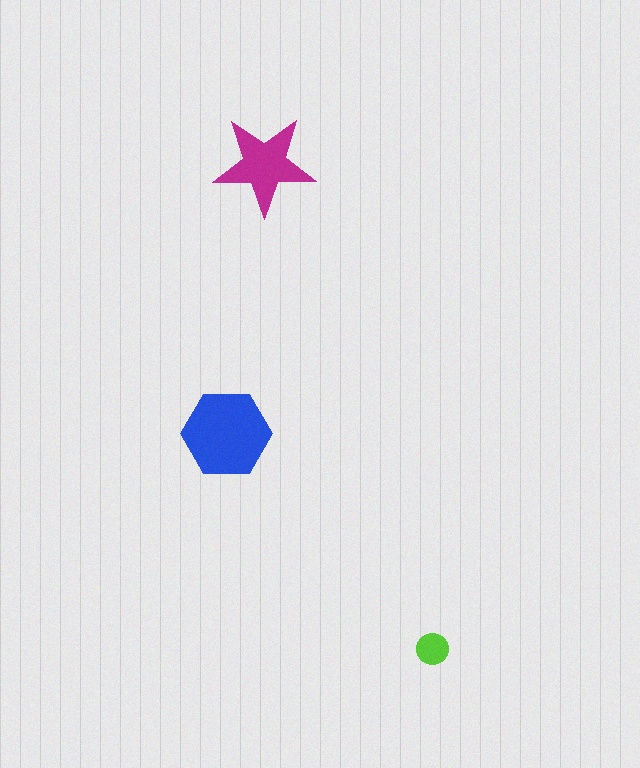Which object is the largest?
The blue hexagon.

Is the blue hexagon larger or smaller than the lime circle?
Larger.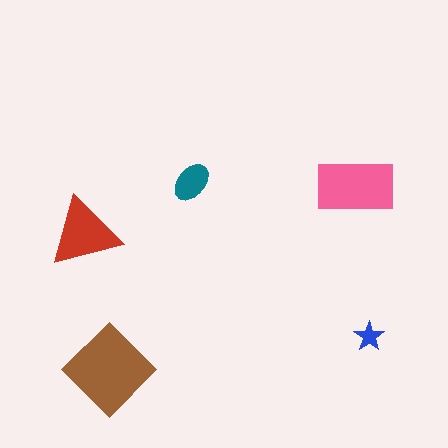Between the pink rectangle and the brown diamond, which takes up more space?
The brown diamond.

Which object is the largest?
The brown diamond.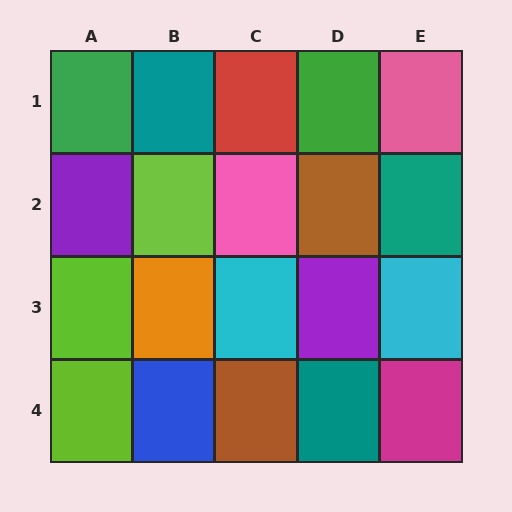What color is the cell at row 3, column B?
Orange.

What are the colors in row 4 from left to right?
Lime, blue, brown, teal, magenta.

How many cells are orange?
1 cell is orange.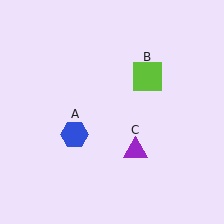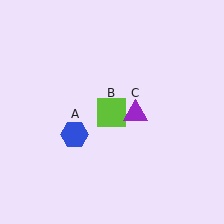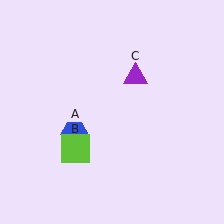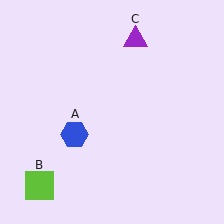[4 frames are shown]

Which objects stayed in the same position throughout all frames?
Blue hexagon (object A) remained stationary.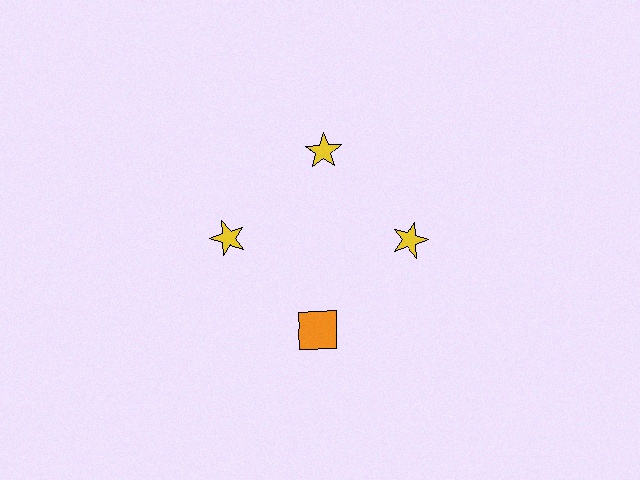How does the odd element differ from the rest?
It differs in both color (orange instead of yellow) and shape (square instead of star).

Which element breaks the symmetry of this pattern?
The orange square at roughly the 6 o'clock position breaks the symmetry. All other shapes are yellow stars.